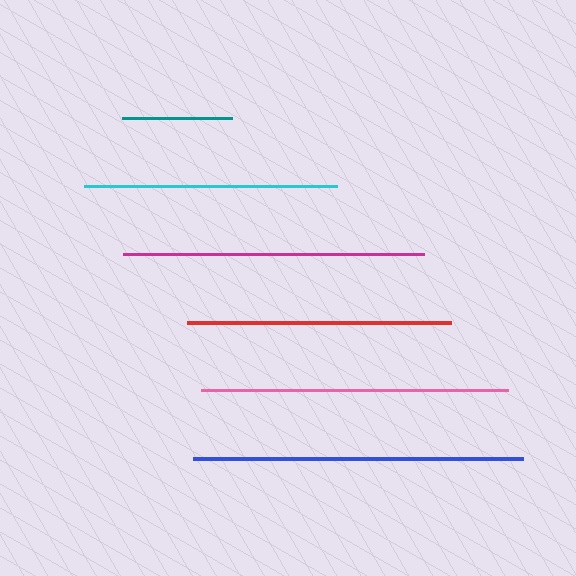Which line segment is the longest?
The blue line is the longest at approximately 331 pixels.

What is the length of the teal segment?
The teal segment is approximately 110 pixels long.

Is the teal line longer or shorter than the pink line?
The pink line is longer than the teal line.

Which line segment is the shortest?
The teal line is the shortest at approximately 110 pixels.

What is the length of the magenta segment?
The magenta segment is approximately 301 pixels long.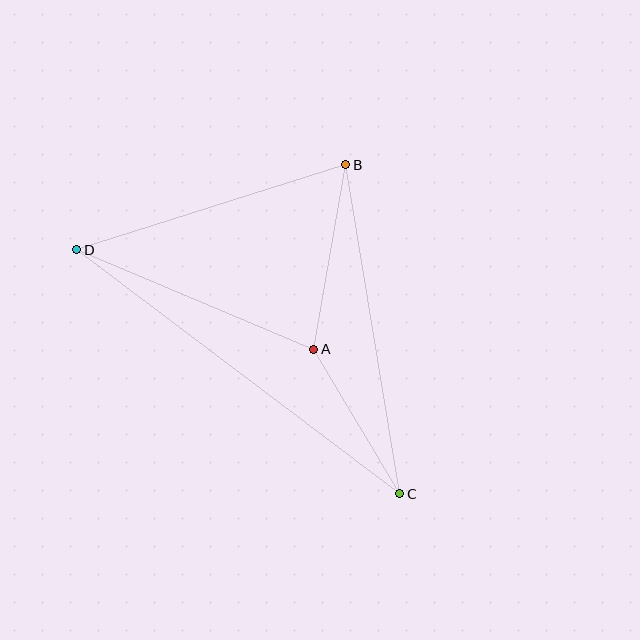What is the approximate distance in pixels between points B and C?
The distance between B and C is approximately 333 pixels.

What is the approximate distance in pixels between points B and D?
The distance between B and D is approximately 282 pixels.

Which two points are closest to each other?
Points A and C are closest to each other.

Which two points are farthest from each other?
Points C and D are farthest from each other.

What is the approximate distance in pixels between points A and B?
The distance between A and B is approximately 187 pixels.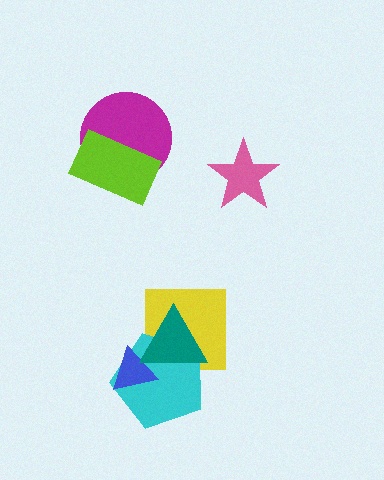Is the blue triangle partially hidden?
Yes, it is partially covered by another shape.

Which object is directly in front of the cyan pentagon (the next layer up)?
The blue triangle is directly in front of the cyan pentagon.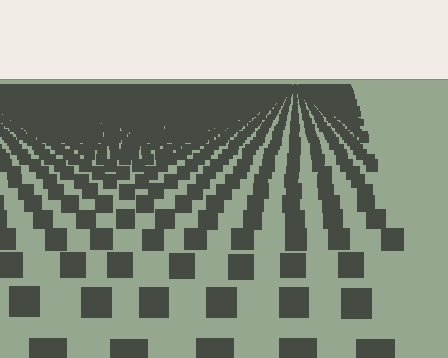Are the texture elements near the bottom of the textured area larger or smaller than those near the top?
Larger. Near the bottom, elements are closer to the viewer and appear at a bigger on-screen size.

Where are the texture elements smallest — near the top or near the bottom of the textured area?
Near the top.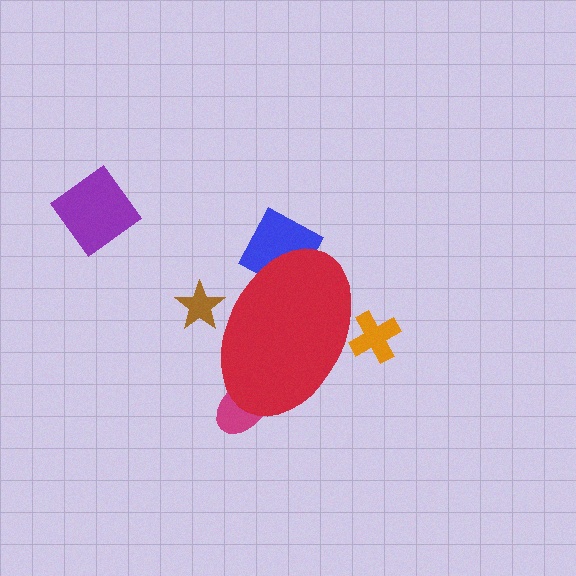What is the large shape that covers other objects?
A red ellipse.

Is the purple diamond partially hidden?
No, the purple diamond is fully visible.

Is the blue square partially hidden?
Yes, the blue square is partially hidden behind the red ellipse.